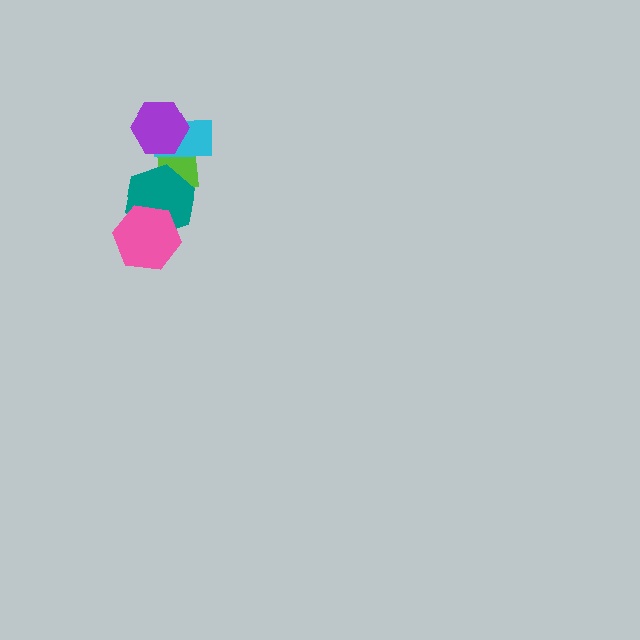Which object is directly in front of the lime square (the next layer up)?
The cyan rectangle is directly in front of the lime square.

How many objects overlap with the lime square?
3 objects overlap with the lime square.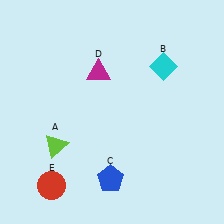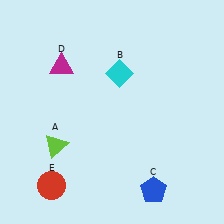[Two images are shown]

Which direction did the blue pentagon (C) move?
The blue pentagon (C) moved right.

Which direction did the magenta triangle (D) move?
The magenta triangle (D) moved left.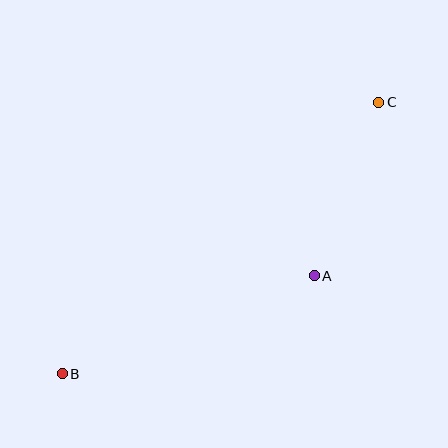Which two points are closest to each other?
Points A and C are closest to each other.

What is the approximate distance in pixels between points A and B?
The distance between A and B is approximately 271 pixels.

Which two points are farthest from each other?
Points B and C are farthest from each other.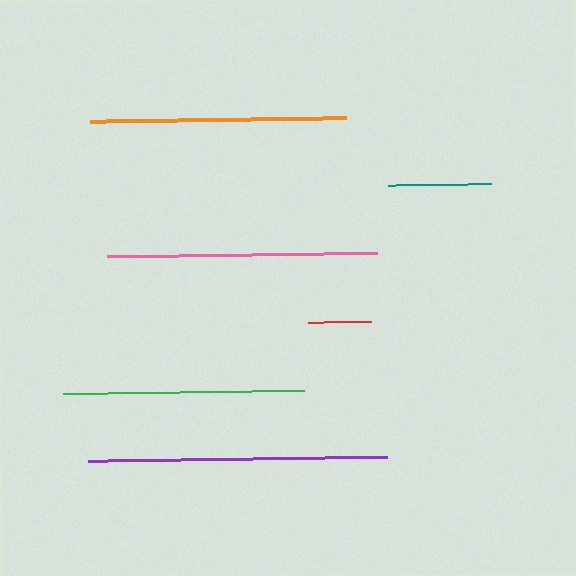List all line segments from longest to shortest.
From longest to shortest: purple, pink, orange, green, teal, red.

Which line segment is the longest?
The purple line is the longest at approximately 300 pixels.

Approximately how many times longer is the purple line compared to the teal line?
The purple line is approximately 2.9 times the length of the teal line.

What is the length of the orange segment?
The orange segment is approximately 256 pixels long.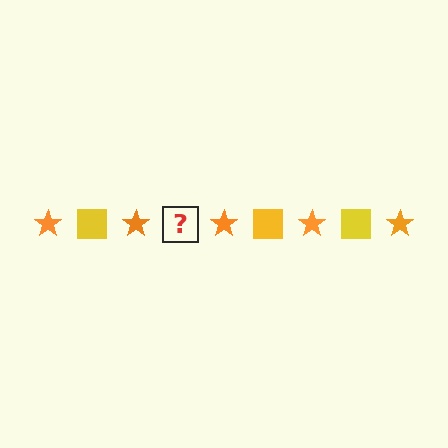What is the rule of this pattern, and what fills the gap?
The rule is that the pattern alternates between orange star and yellow square. The gap should be filled with a yellow square.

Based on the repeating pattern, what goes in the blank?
The blank should be a yellow square.